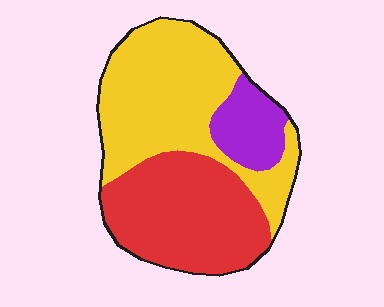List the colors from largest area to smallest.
From largest to smallest: yellow, red, purple.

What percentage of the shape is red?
Red covers 39% of the shape.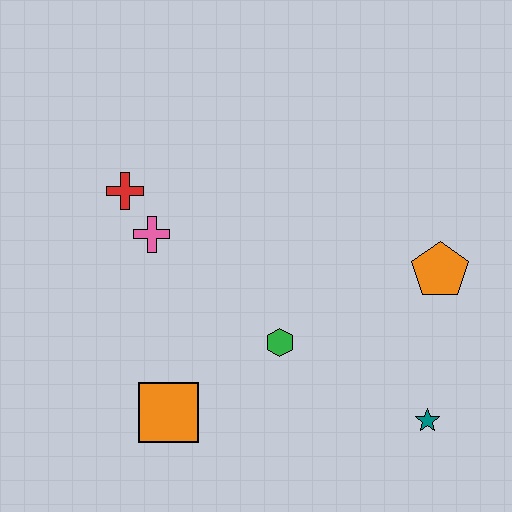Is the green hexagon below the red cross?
Yes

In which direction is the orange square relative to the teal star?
The orange square is to the left of the teal star.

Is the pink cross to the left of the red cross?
No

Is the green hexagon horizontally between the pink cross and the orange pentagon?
Yes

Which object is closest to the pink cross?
The red cross is closest to the pink cross.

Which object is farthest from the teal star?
The red cross is farthest from the teal star.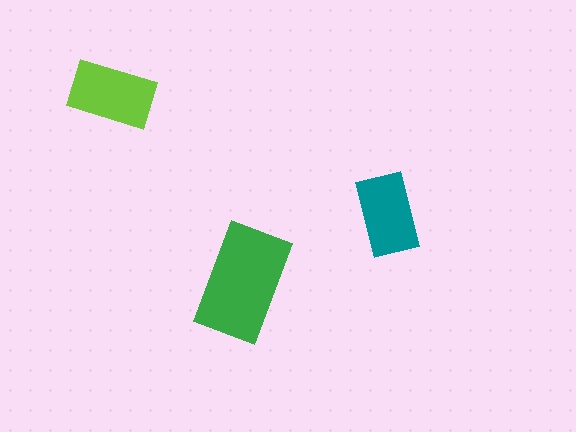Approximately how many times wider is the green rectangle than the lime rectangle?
About 1.5 times wider.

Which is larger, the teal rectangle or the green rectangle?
The green one.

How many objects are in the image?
There are 3 objects in the image.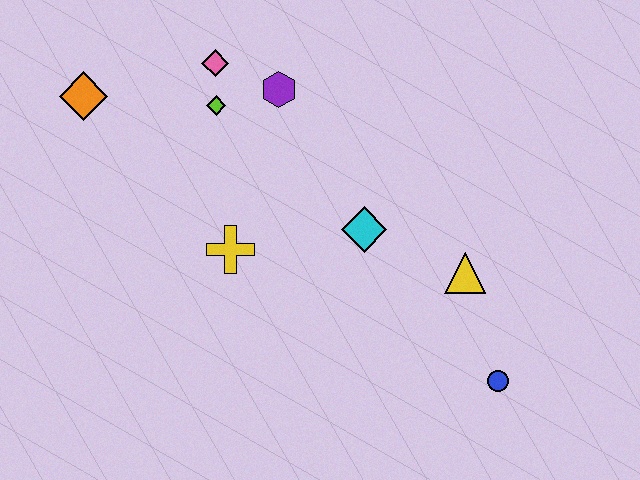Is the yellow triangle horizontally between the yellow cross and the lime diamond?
No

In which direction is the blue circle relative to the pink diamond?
The blue circle is below the pink diamond.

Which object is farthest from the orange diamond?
The blue circle is farthest from the orange diamond.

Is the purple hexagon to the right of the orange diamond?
Yes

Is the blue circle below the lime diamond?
Yes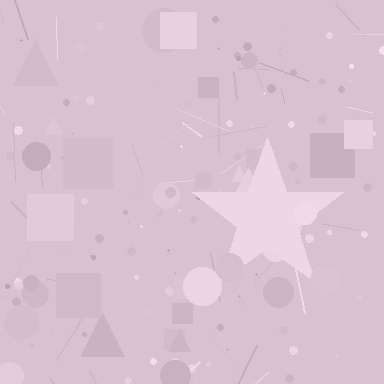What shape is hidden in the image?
A star is hidden in the image.